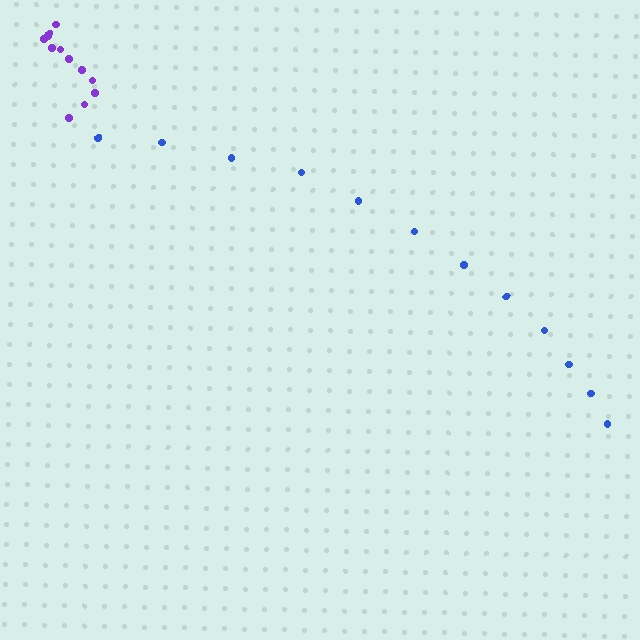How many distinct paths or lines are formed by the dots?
There are 2 distinct paths.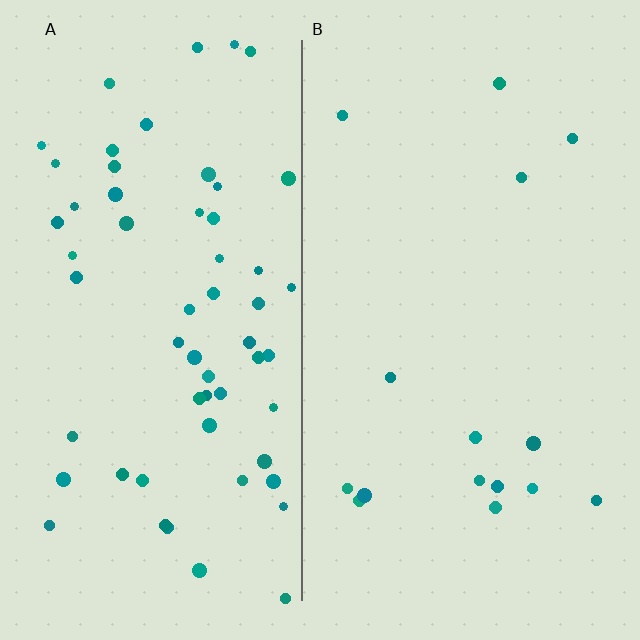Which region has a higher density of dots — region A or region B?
A (the left).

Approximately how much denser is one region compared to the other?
Approximately 3.8× — region A over region B.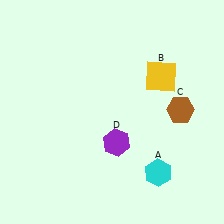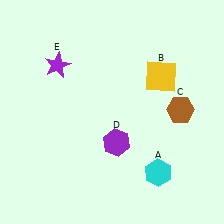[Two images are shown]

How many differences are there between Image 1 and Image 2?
There is 1 difference between the two images.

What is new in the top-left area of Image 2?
A purple star (E) was added in the top-left area of Image 2.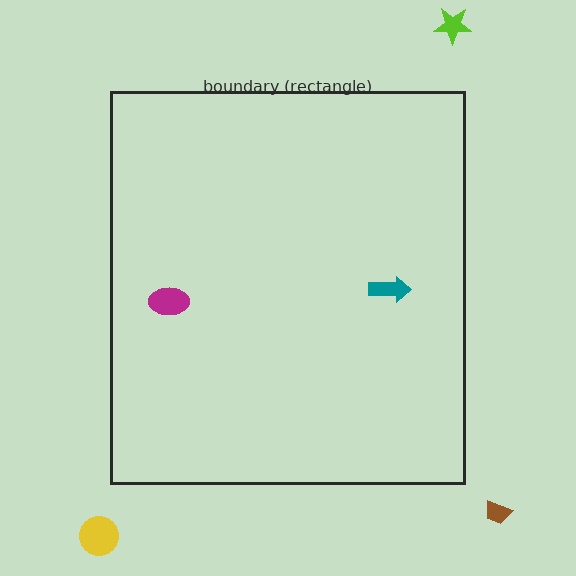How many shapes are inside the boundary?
2 inside, 3 outside.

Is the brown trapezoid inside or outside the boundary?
Outside.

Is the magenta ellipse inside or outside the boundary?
Inside.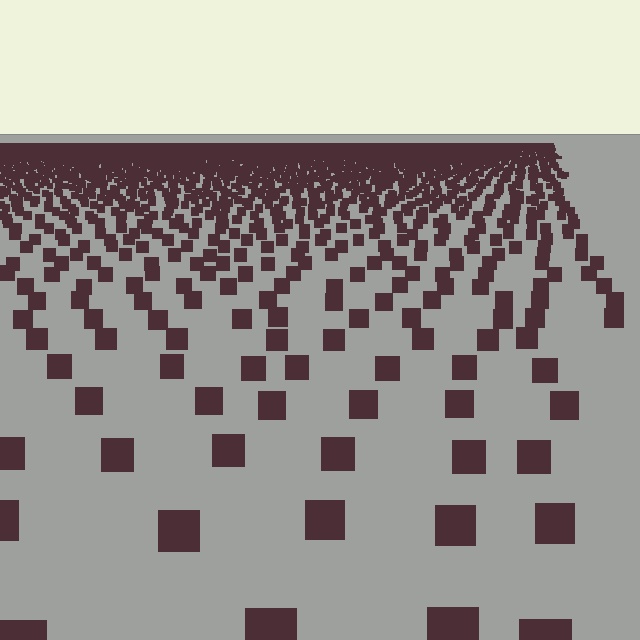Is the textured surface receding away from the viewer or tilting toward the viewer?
The surface is receding away from the viewer. Texture elements get smaller and denser toward the top.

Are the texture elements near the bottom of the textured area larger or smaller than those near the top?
Larger. Near the bottom, elements are closer to the viewer and appear at a bigger on-screen size.